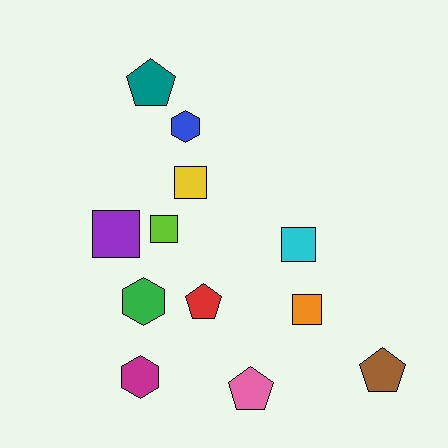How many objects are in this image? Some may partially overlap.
There are 12 objects.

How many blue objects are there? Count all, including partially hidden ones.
There is 1 blue object.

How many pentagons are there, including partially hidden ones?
There are 4 pentagons.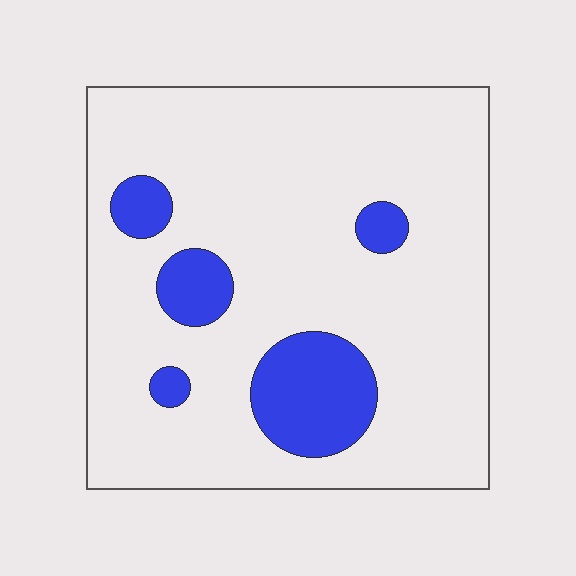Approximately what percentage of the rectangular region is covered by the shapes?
Approximately 15%.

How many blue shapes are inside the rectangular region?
5.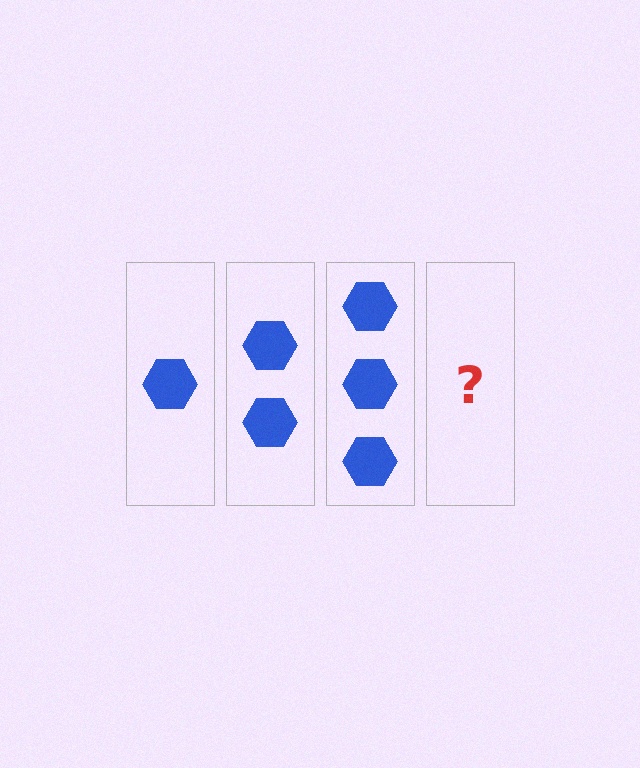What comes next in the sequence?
The next element should be 4 hexagons.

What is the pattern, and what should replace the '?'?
The pattern is that each step adds one more hexagon. The '?' should be 4 hexagons.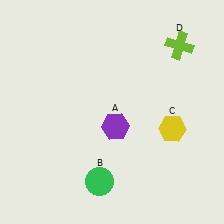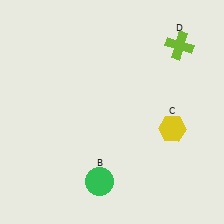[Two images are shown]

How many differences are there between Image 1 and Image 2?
There is 1 difference between the two images.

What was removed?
The purple hexagon (A) was removed in Image 2.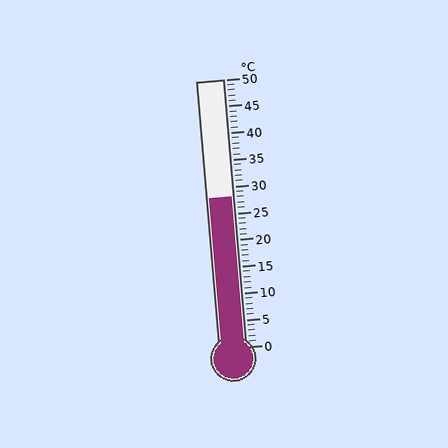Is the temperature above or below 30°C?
The temperature is below 30°C.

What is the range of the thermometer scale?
The thermometer scale ranges from 0°C to 50°C.